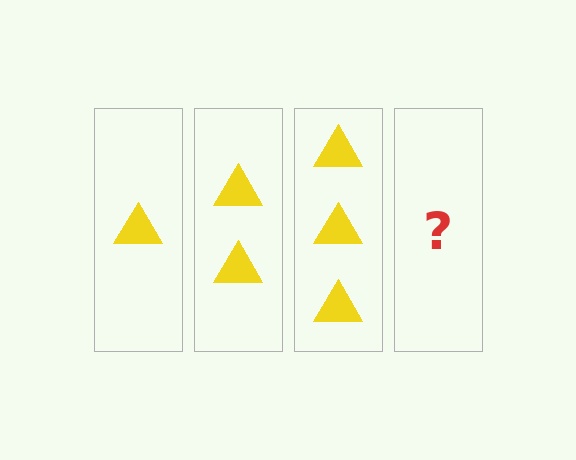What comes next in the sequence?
The next element should be 4 triangles.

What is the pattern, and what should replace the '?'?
The pattern is that each step adds one more triangle. The '?' should be 4 triangles.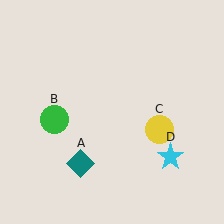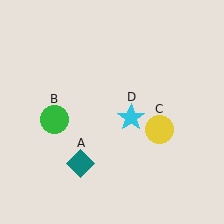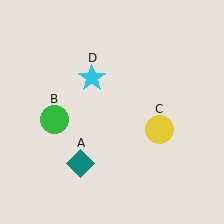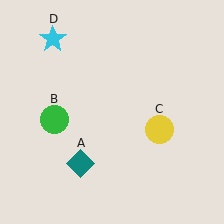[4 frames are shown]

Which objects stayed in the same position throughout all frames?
Teal diamond (object A) and green circle (object B) and yellow circle (object C) remained stationary.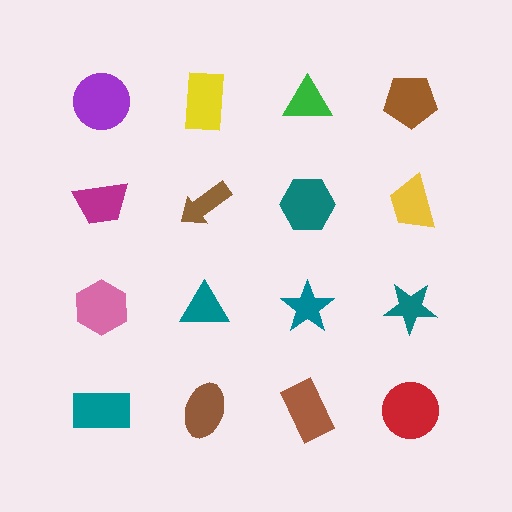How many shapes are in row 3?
4 shapes.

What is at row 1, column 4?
A brown pentagon.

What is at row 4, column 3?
A brown rectangle.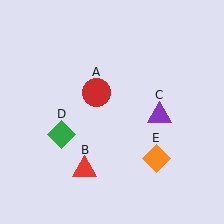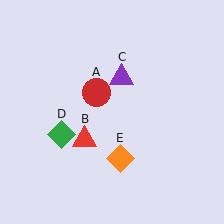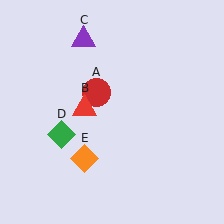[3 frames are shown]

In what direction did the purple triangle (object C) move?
The purple triangle (object C) moved up and to the left.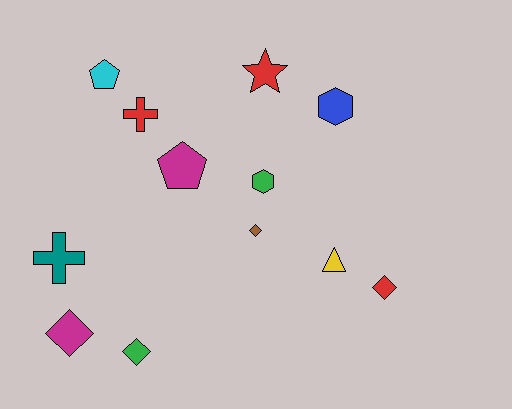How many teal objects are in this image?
There is 1 teal object.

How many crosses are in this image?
There are 2 crosses.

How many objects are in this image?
There are 12 objects.